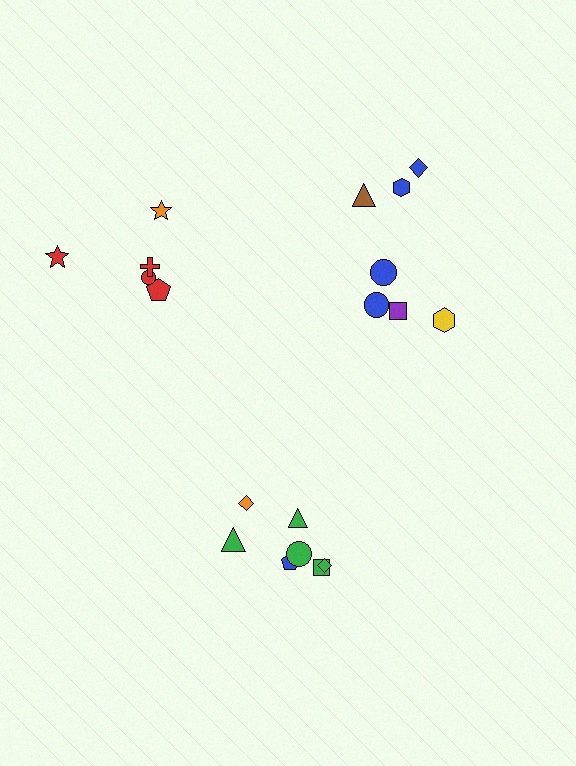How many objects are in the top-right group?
There are 7 objects.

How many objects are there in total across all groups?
There are 19 objects.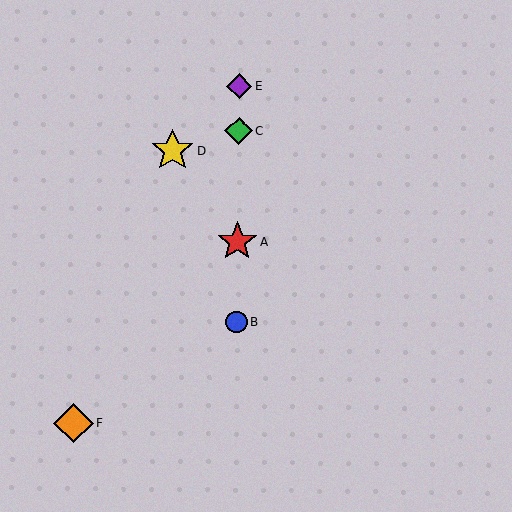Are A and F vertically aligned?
No, A is at x≈238 and F is at x≈74.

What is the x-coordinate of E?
Object E is at x≈239.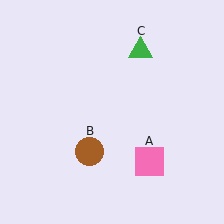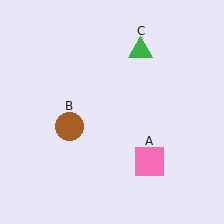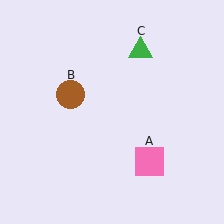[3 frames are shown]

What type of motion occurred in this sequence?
The brown circle (object B) rotated clockwise around the center of the scene.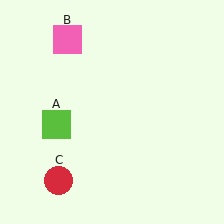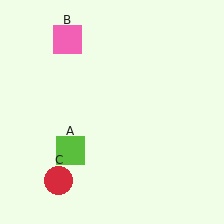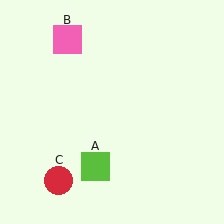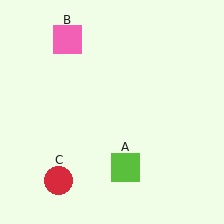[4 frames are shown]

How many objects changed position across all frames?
1 object changed position: lime square (object A).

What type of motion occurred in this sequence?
The lime square (object A) rotated counterclockwise around the center of the scene.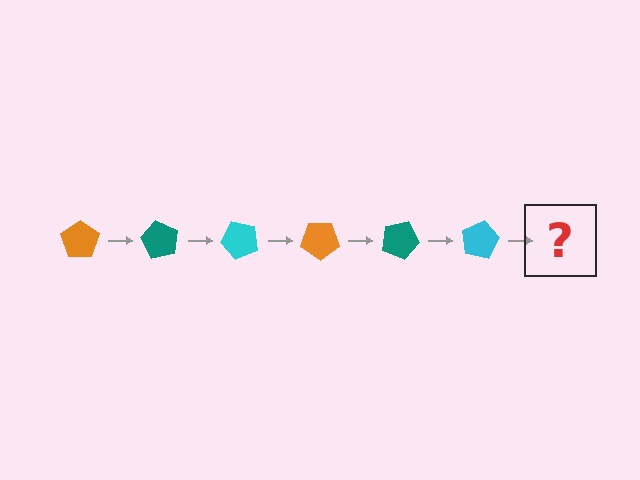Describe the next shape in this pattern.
It should be an orange pentagon, rotated 360 degrees from the start.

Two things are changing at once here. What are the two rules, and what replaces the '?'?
The two rules are that it rotates 60 degrees each step and the color cycles through orange, teal, and cyan. The '?' should be an orange pentagon, rotated 360 degrees from the start.